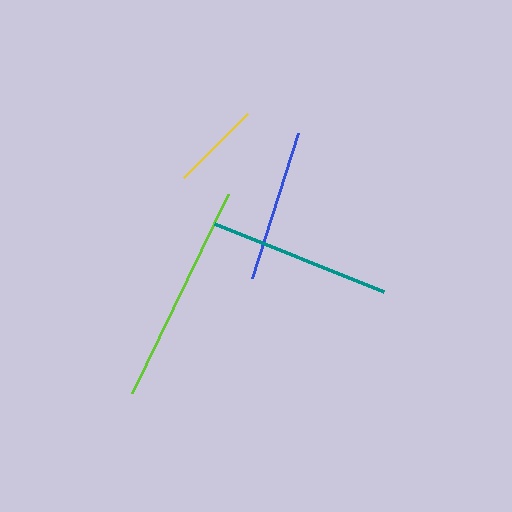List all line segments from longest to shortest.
From longest to shortest: lime, teal, blue, yellow.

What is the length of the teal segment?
The teal segment is approximately 182 pixels long.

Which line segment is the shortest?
The yellow line is the shortest at approximately 90 pixels.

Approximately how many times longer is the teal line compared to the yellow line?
The teal line is approximately 2.0 times the length of the yellow line.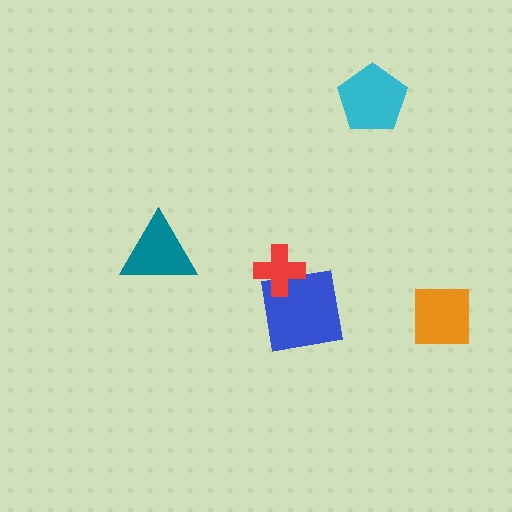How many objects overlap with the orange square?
0 objects overlap with the orange square.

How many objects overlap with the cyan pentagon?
0 objects overlap with the cyan pentagon.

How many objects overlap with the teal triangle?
0 objects overlap with the teal triangle.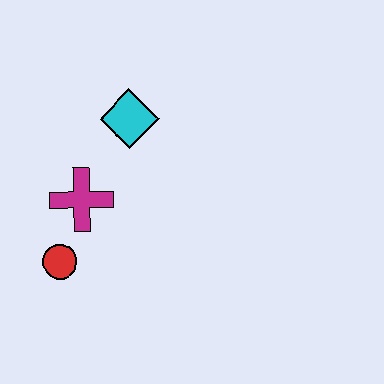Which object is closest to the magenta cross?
The red circle is closest to the magenta cross.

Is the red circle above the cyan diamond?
No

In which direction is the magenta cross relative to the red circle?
The magenta cross is above the red circle.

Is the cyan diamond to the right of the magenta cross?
Yes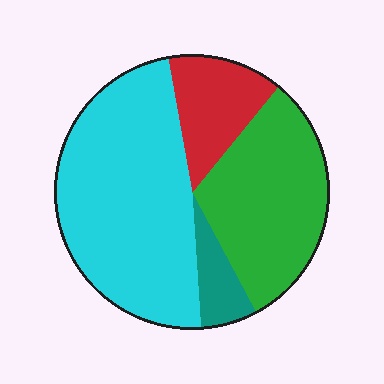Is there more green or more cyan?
Cyan.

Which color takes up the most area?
Cyan, at roughly 50%.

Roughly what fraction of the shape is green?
Green takes up about one third (1/3) of the shape.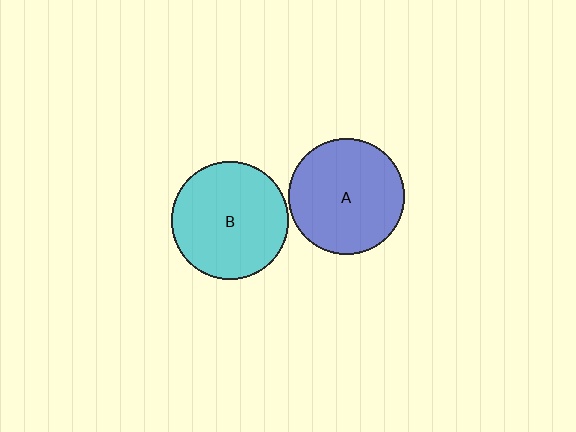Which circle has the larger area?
Circle B (cyan).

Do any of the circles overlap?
No, none of the circles overlap.